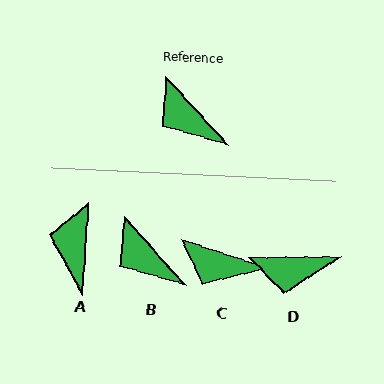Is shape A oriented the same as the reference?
No, it is off by about 46 degrees.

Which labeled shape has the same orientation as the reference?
B.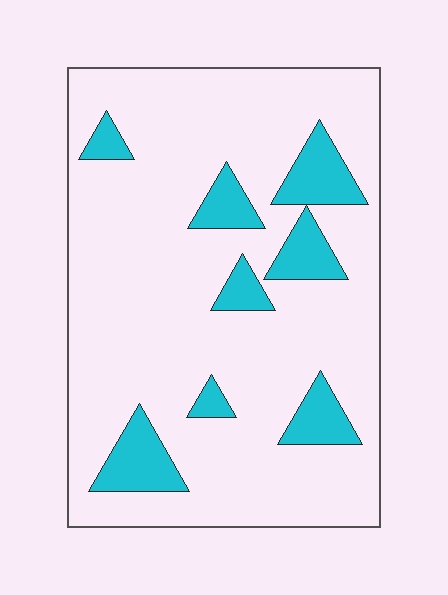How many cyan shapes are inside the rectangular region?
8.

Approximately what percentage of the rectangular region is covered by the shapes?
Approximately 15%.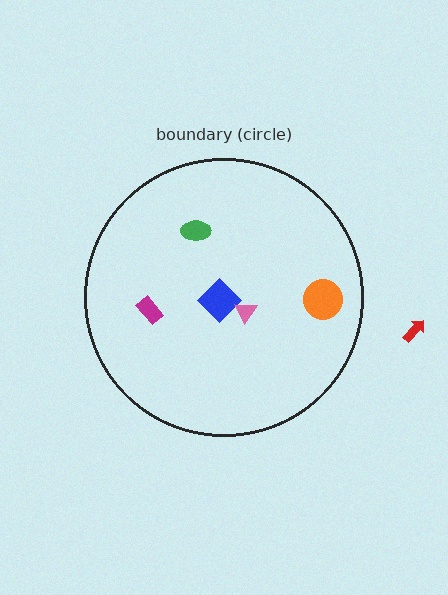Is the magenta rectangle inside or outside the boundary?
Inside.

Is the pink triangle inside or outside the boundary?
Inside.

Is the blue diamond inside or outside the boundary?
Inside.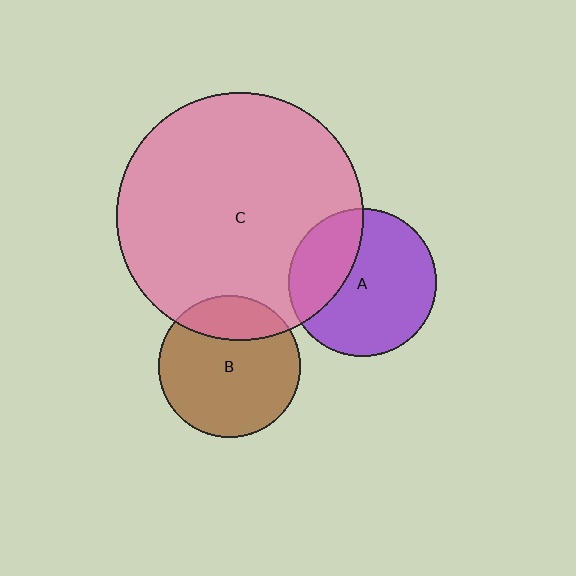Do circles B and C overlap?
Yes.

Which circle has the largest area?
Circle C (pink).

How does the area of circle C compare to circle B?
Approximately 3.0 times.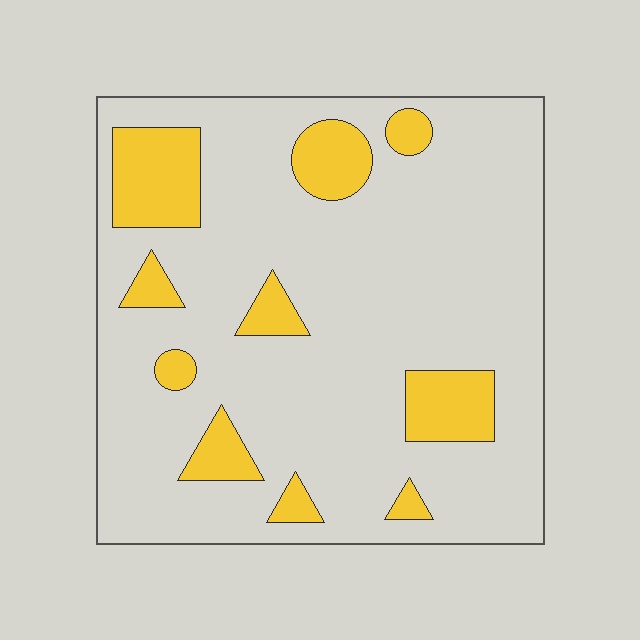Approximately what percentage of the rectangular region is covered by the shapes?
Approximately 15%.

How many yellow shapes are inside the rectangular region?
10.